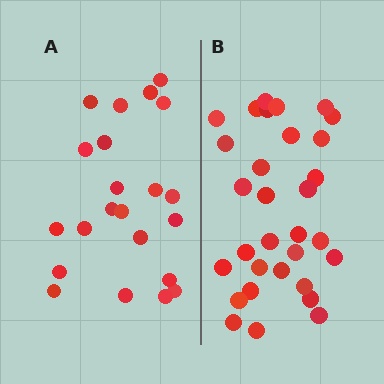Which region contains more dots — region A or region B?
Region B (the right region) has more dots.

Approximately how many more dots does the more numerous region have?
Region B has roughly 8 or so more dots than region A.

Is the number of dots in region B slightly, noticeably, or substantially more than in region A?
Region B has noticeably more, but not dramatically so. The ratio is roughly 1.4 to 1.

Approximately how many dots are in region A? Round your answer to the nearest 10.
About 20 dots. (The exact count is 22, which rounds to 20.)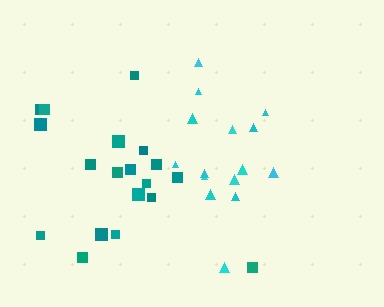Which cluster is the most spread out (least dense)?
Teal.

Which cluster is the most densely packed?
Cyan.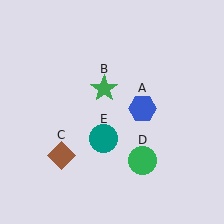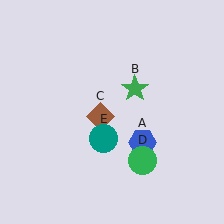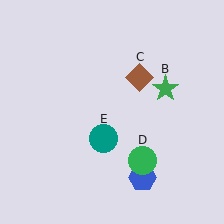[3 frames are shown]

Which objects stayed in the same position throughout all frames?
Green circle (object D) and teal circle (object E) remained stationary.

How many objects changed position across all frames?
3 objects changed position: blue hexagon (object A), green star (object B), brown diamond (object C).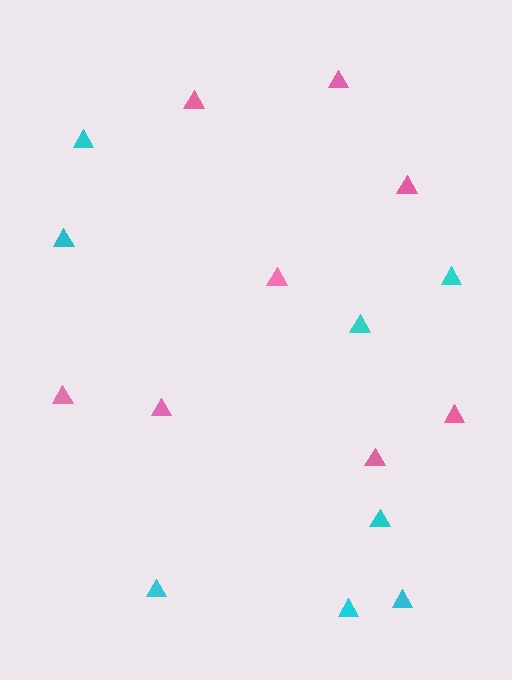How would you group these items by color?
There are 2 groups: one group of pink triangles (8) and one group of cyan triangles (8).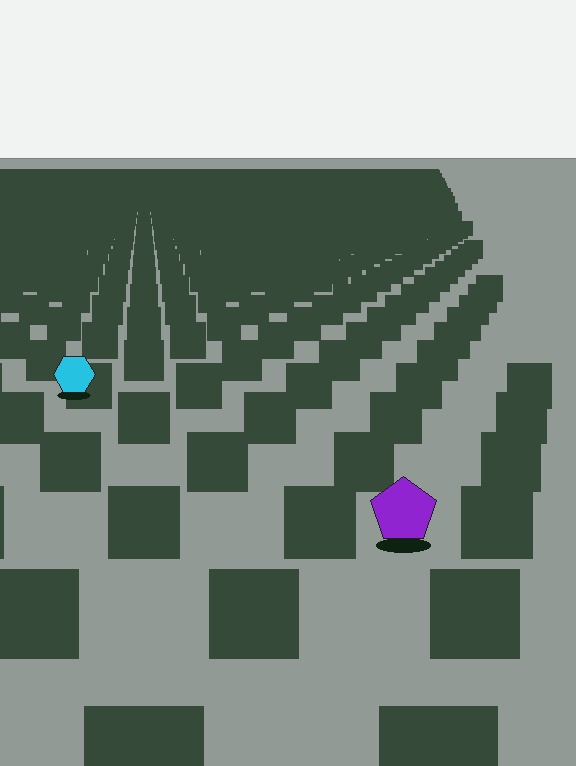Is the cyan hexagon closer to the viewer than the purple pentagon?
No. The purple pentagon is closer — you can tell from the texture gradient: the ground texture is coarser near it.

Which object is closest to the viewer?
The purple pentagon is closest. The texture marks near it are larger and more spread out.